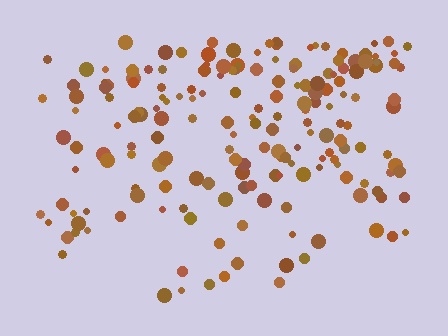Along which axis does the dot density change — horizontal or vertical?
Vertical.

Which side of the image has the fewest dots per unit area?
The bottom.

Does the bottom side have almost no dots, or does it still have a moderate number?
Still a moderate number, just noticeably fewer than the top.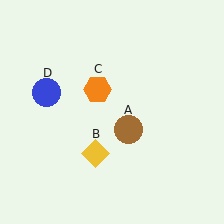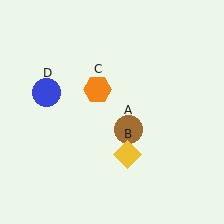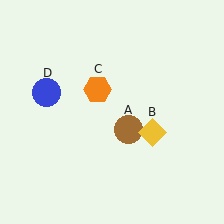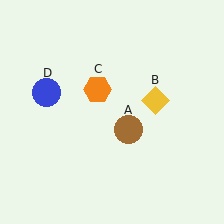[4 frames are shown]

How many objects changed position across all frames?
1 object changed position: yellow diamond (object B).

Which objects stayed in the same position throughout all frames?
Brown circle (object A) and orange hexagon (object C) and blue circle (object D) remained stationary.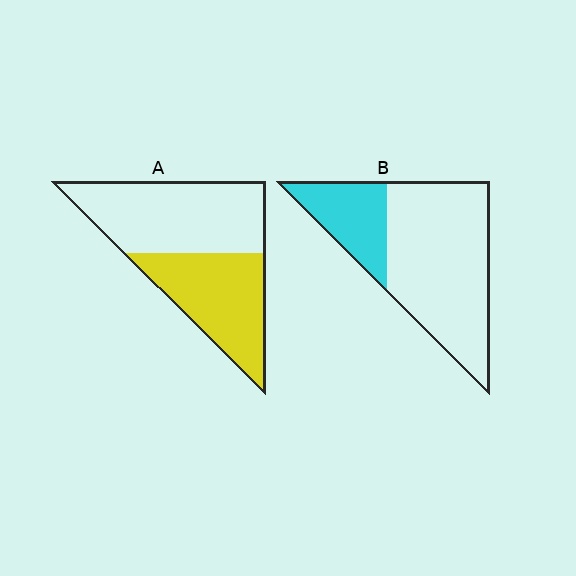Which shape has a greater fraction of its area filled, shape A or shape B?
Shape A.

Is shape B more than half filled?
No.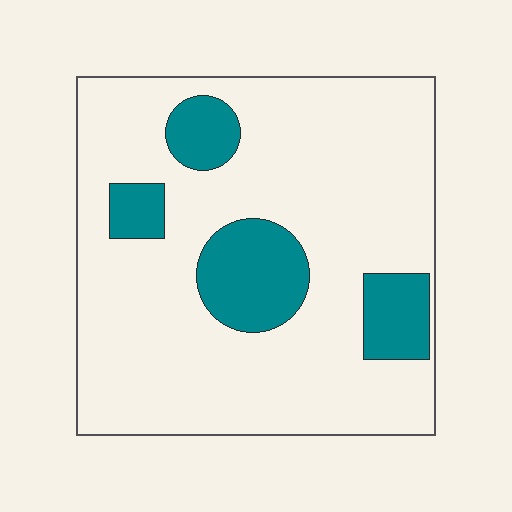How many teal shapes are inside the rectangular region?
4.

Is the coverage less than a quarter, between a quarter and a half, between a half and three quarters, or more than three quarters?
Less than a quarter.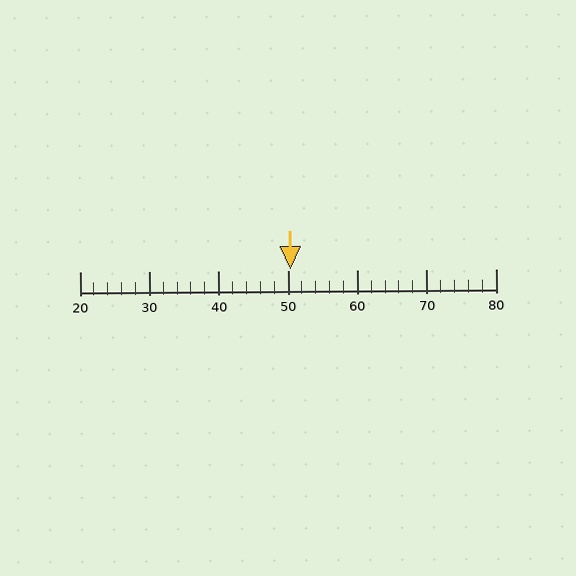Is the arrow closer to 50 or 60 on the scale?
The arrow is closer to 50.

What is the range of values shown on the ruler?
The ruler shows values from 20 to 80.